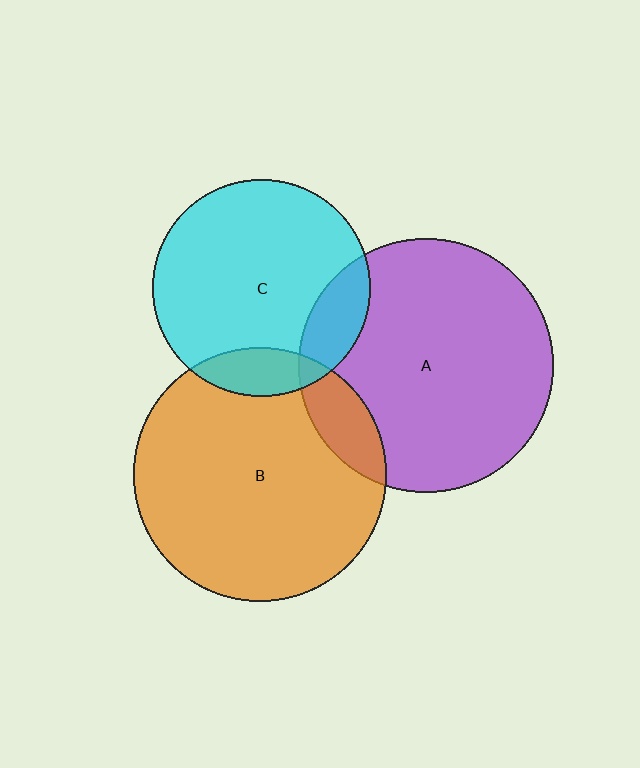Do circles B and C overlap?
Yes.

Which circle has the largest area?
Circle A (purple).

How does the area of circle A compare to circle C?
Approximately 1.4 times.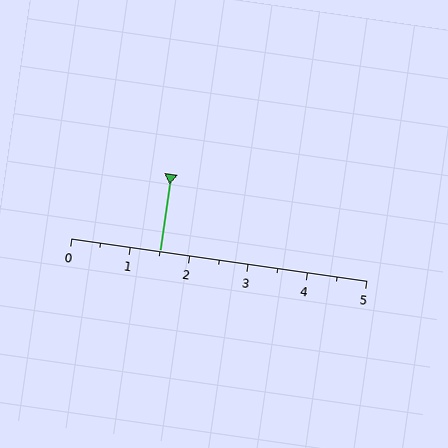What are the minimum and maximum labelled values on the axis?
The axis runs from 0 to 5.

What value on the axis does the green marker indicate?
The marker indicates approximately 1.5.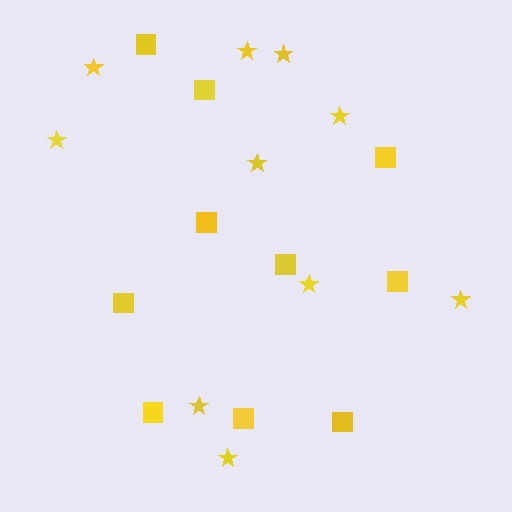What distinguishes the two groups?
There are 2 groups: one group of squares (10) and one group of stars (10).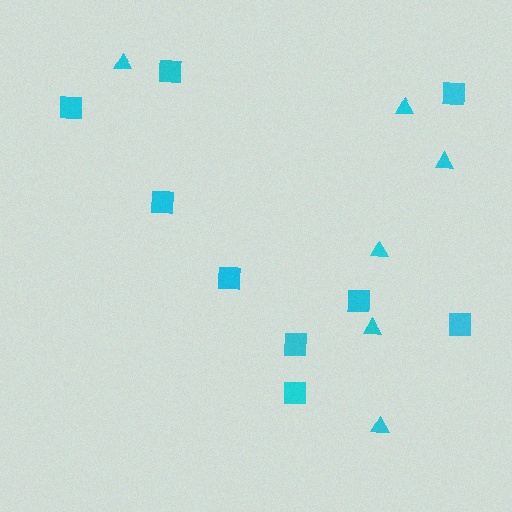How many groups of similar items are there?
There are 2 groups: one group of triangles (6) and one group of squares (9).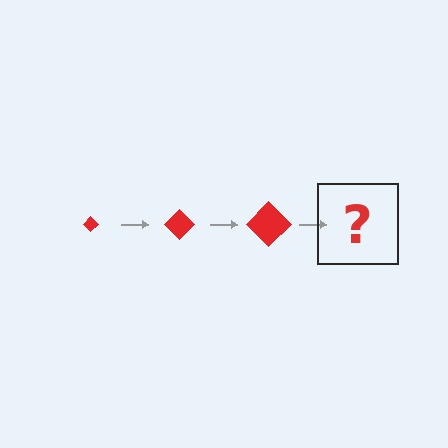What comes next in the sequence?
The next element should be a red diamond, larger than the previous one.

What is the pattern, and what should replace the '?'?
The pattern is that the diamond gets progressively larger each step. The '?' should be a red diamond, larger than the previous one.